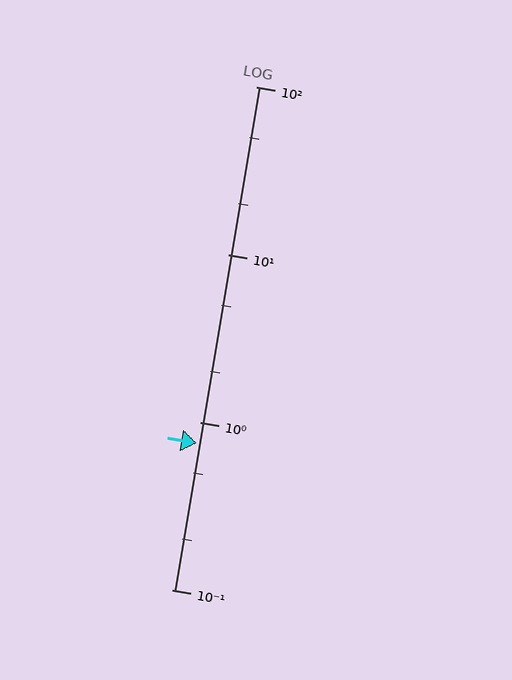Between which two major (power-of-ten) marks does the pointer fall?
The pointer is between 0.1 and 1.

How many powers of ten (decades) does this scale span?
The scale spans 3 decades, from 0.1 to 100.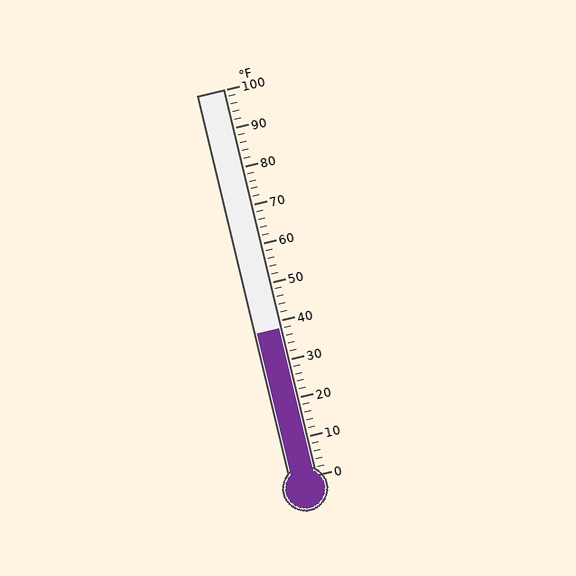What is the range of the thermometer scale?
The thermometer scale ranges from 0°F to 100°F.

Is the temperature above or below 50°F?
The temperature is below 50°F.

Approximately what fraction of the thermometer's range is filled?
The thermometer is filled to approximately 40% of its range.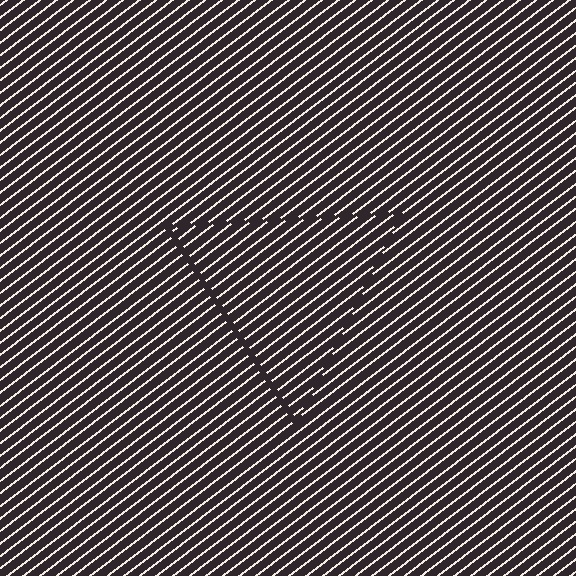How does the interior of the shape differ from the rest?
The interior of the shape contains the same grating, shifted by half a period — the contour is defined by the phase discontinuity where line-ends from the inner and outer gratings abut.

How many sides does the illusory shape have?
3 sides — the line-ends trace a triangle.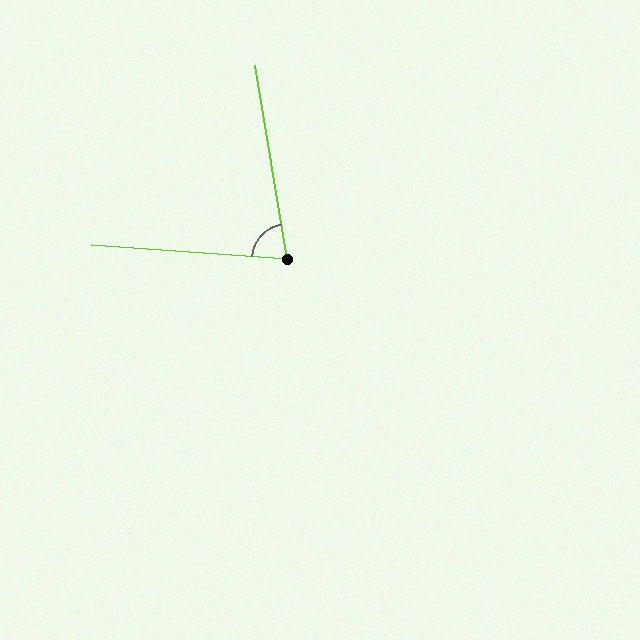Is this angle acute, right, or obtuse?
It is acute.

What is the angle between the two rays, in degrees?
Approximately 77 degrees.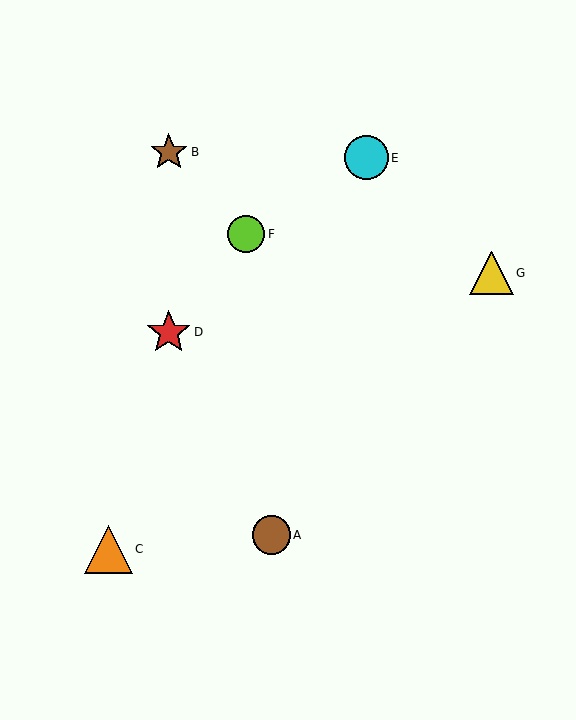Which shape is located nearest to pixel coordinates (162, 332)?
The red star (labeled D) at (169, 332) is nearest to that location.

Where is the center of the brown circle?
The center of the brown circle is at (271, 535).